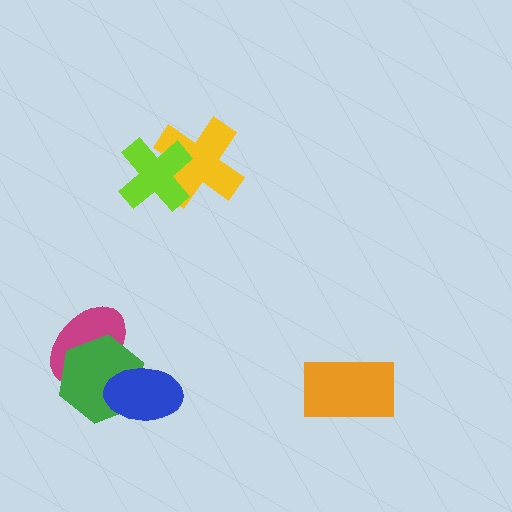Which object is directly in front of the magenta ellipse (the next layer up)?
The green hexagon is directly in front of the magenta ellipse.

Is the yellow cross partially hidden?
Yes, it is partially covered by another shape.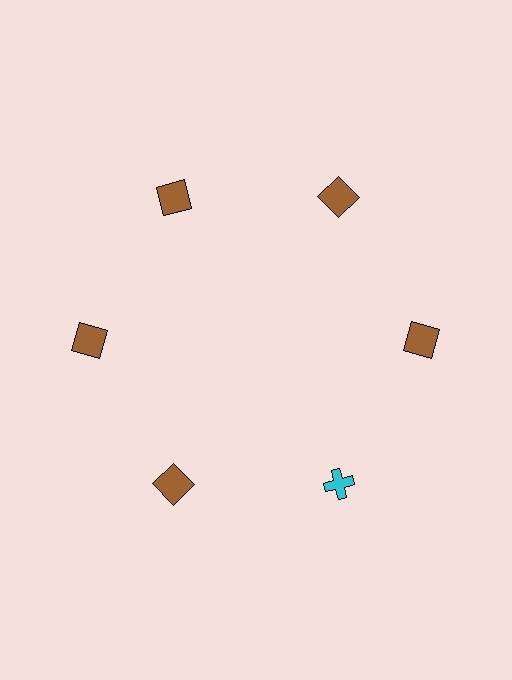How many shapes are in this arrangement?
There are 6 shapes arranged in a ring pattern.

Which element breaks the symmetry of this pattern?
The cyan cross at roughly the 5 o'clock position breaks the symmetry. All other shapes are brown squares.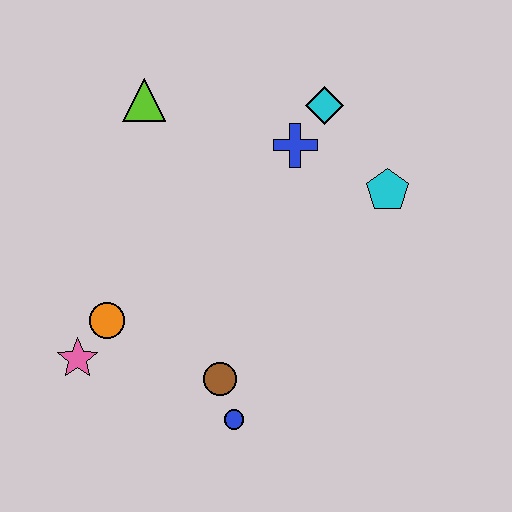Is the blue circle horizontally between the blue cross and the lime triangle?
Yes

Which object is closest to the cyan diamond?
The blue cross is closest to the cyan diamond.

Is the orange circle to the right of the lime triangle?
No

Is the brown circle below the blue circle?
No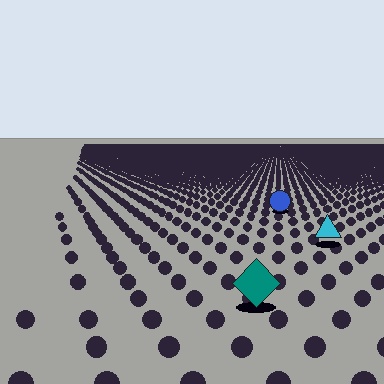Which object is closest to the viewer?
The teal diamond is closest. The texture marks near it are larger and more spread out.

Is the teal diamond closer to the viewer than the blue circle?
Yes. The teal diamond is closer — you can tell from the texture gradient: the ground texture is coarser near it.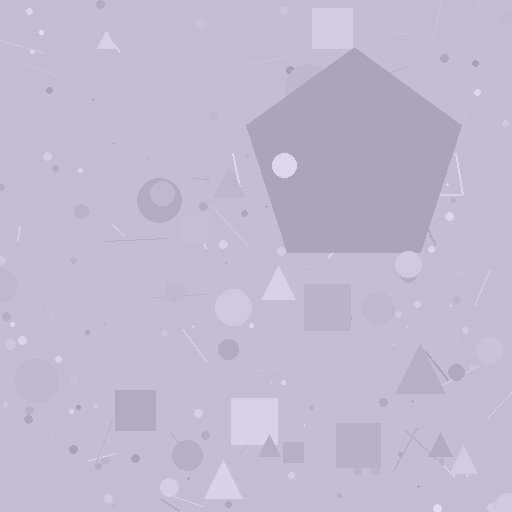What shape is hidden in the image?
A pentagon is hidden in the image.